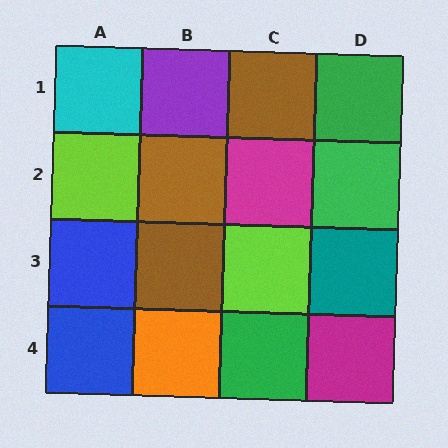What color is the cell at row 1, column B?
Purple.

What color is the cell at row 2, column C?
Magenta.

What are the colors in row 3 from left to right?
Blue, brown, lime, teal.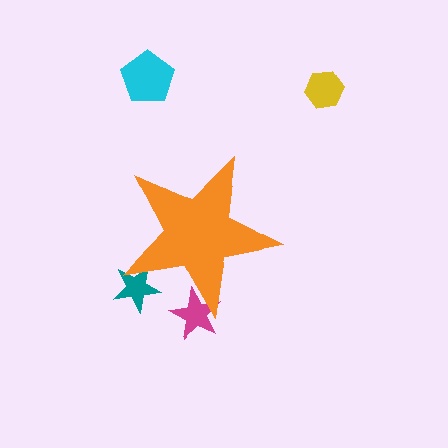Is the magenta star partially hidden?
Yes, the magenta star is partially hidden behind the orange star.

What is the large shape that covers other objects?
An orange star.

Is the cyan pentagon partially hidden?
No, the cyan pentagon is fully visible.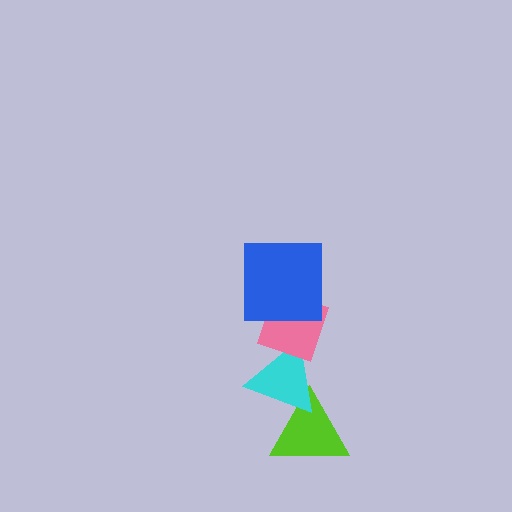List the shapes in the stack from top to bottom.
From top to bottom: the blue square, the pink diamond, the cyan triangle, the lime triangle.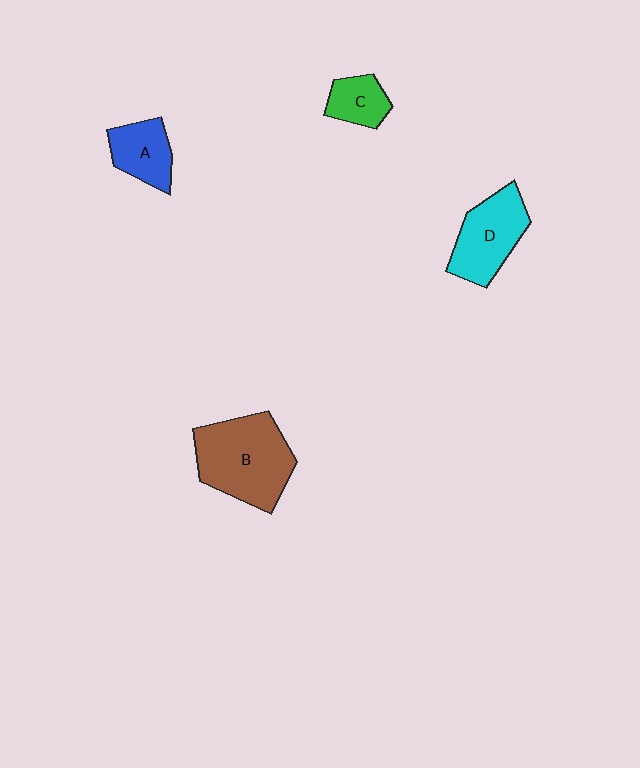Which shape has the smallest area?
Shape C (green).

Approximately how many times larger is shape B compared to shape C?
Approximately 2.7 times.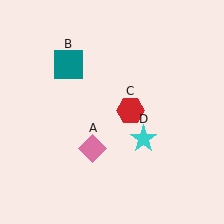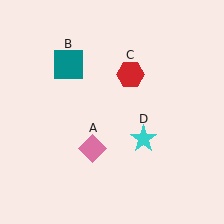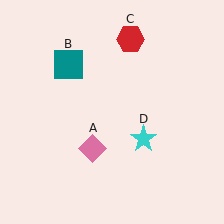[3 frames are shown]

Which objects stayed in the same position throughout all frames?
Pink diamond (object A) and teal square (object B) and cyan star (object D) remained stationary.